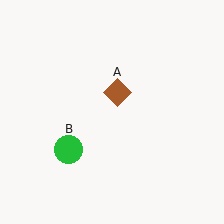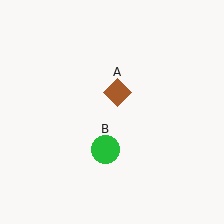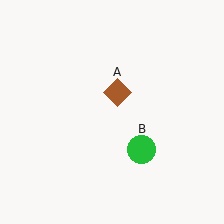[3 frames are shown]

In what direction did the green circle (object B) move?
The green circle (object B) moved right.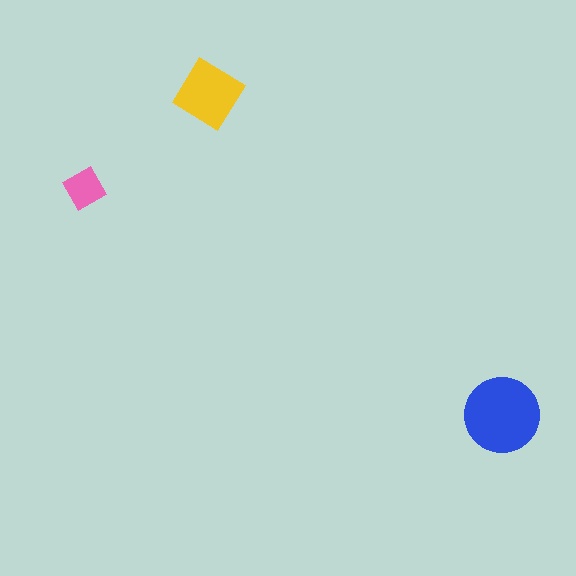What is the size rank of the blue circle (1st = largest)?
1st.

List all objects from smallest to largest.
The pink diamond, the yellow diamond, the blue circle.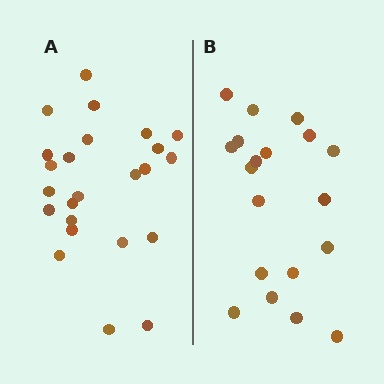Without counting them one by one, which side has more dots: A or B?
Region A (the left region) has more dots.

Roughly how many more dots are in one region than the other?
Region A has about 5 more dots than region B.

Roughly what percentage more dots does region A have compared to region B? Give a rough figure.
About 25% more.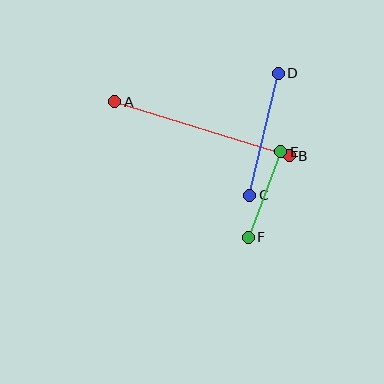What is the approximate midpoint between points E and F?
The midpoint is at approximately (265, 195) pixels.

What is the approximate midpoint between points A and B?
The midpoint is at approximately (202, 129) pixels.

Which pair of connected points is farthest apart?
Points A and B are farthest apart.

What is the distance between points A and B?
The distance is approximately 183 pixels.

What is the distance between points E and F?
The distance is approximately 92 pixels.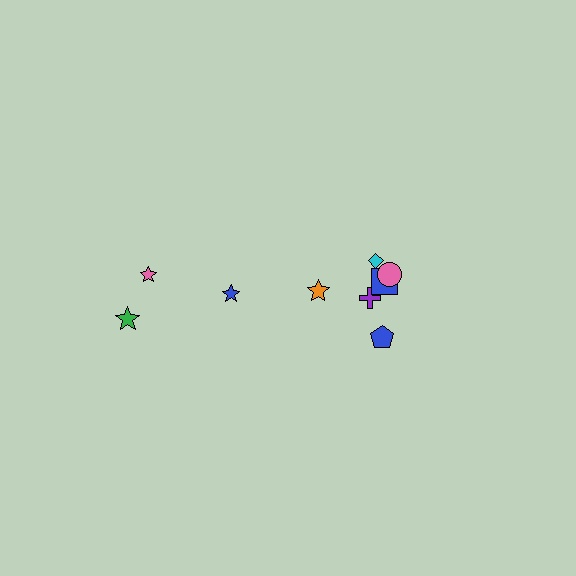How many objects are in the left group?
There are 3 objects.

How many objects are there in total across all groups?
There are 9 objects.